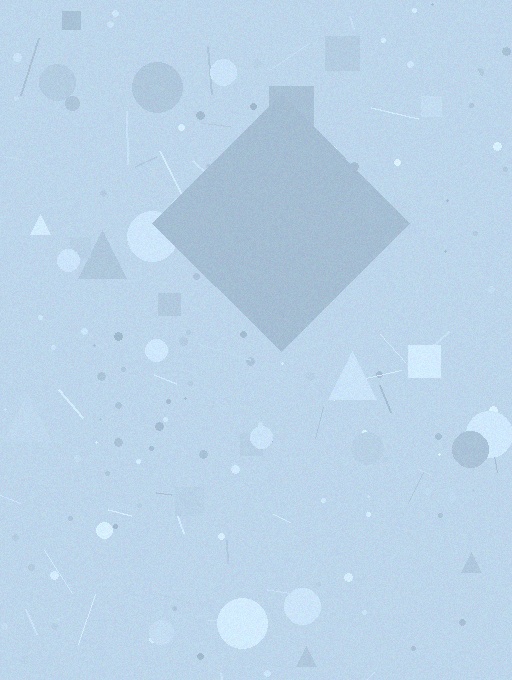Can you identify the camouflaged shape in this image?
The camouflaged shape is a diamond.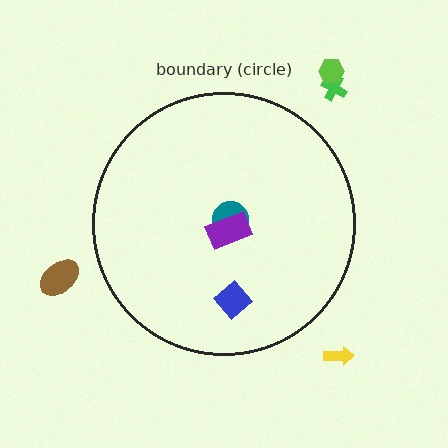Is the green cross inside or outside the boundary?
Outside.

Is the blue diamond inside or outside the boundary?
Inside.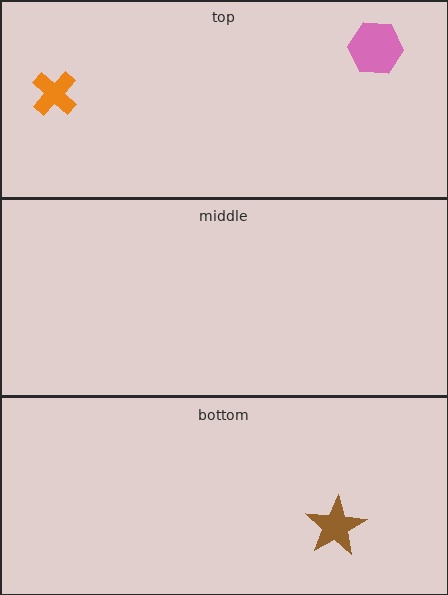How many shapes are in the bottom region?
1.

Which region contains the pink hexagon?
The top region.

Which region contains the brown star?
The bottom region.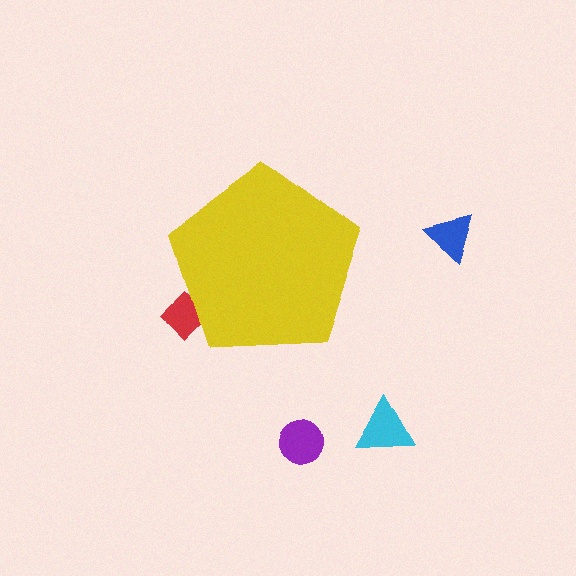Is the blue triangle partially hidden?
No, the blue triangle is fully visible.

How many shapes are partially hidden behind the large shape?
1 shape is partially hidden.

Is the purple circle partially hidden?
No, the purple circle is fully visible.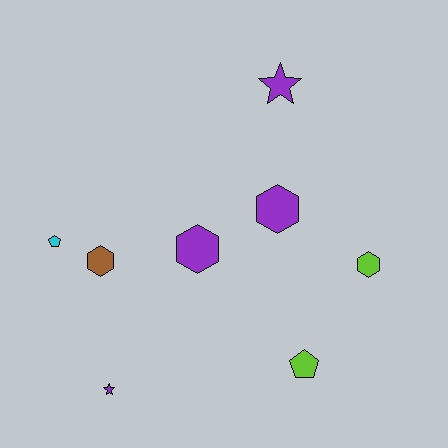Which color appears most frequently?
Purple, with 4 objects.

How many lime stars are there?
There are no lime stars.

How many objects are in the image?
There are 8 objects.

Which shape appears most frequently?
Hexagon, with 4 objects.